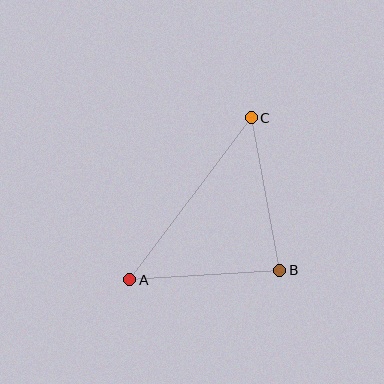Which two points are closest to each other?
Points A and B are closest to each other.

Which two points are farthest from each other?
Points A and C are farthest from each other.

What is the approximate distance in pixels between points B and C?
The distance between B and C is approximately 155 pixels.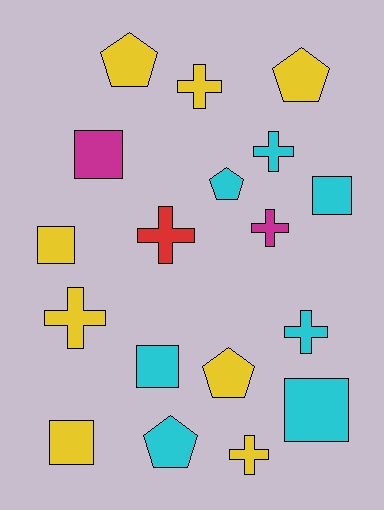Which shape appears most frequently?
Cross, with 7 objects.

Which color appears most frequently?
Yellow, with 8 objects.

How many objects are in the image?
There are 18 objects.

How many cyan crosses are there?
There are 2 cyan crosses.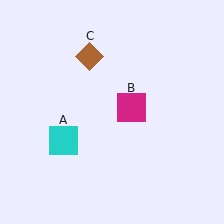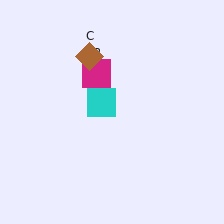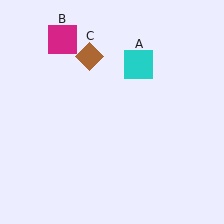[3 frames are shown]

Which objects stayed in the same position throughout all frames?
Brown diamond (object C) remained stationary.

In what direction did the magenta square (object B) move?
The magenta square (object B) moved up and to the left.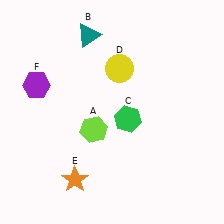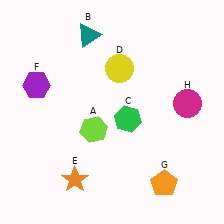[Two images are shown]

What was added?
An orange pentagon (G), a magenta circle (H) were added in Image 2.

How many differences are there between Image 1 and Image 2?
There are 2 differences between the two images.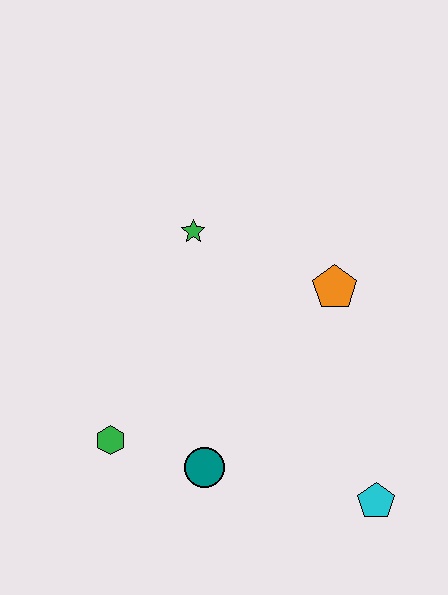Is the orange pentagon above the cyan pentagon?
Yes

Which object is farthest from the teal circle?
The green star is farthest from the teal circle.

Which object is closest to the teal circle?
The green hexagon is closest to the teal circle.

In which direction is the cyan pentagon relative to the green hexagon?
The cyan pentagon is to the right of the green hexagon.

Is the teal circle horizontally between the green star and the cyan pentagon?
Yes